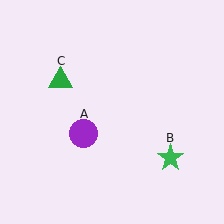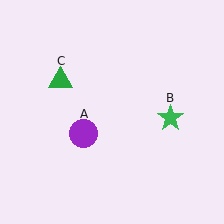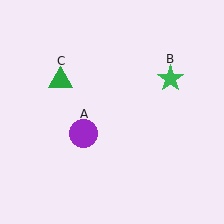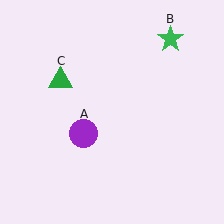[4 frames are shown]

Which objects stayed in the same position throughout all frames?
Purple circle (object A) and green triangle (object C) remained stationary.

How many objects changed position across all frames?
1 object changed position: green star (object B).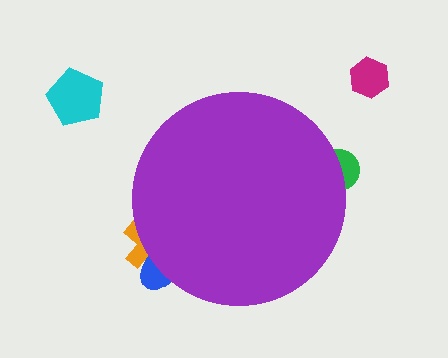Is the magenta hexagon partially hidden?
No, the magenta hexagon is fully visible.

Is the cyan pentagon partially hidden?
No, the cyan pentagon is fully visible.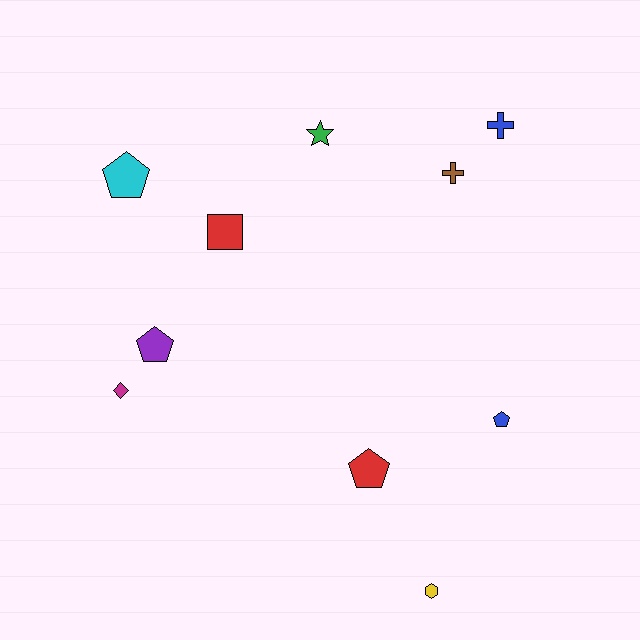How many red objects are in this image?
There are 2 red objects.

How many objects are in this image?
There are 10 objects.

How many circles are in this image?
There are no circles.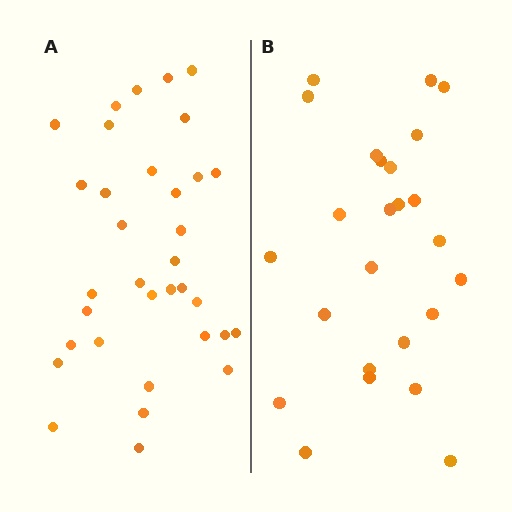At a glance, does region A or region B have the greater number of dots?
Region A (the left region) has more dots.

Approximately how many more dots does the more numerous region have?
Region A has roughly 8 or so more dots than region B.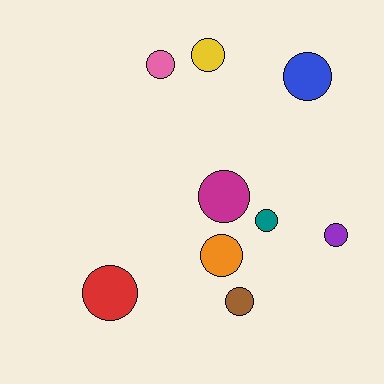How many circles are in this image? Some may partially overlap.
There are 9 circles.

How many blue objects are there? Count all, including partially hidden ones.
There is 1 blue object.